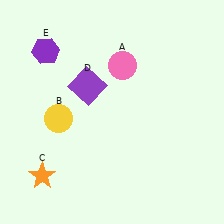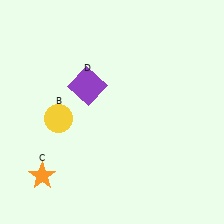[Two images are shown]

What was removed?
The purple hexagon (E), the pink circle (A) were removed in Image 2.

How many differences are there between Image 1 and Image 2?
There are 2 differences between the two images.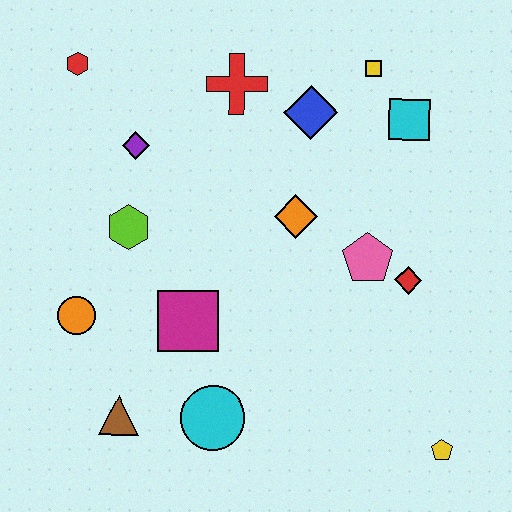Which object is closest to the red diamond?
The pink pentagon is closest to the red diamond.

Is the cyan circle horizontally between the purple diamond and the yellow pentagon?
Yes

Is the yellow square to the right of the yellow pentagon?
No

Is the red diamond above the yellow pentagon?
Yes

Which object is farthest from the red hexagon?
The yellow pentagon is farthest from the red hexagon.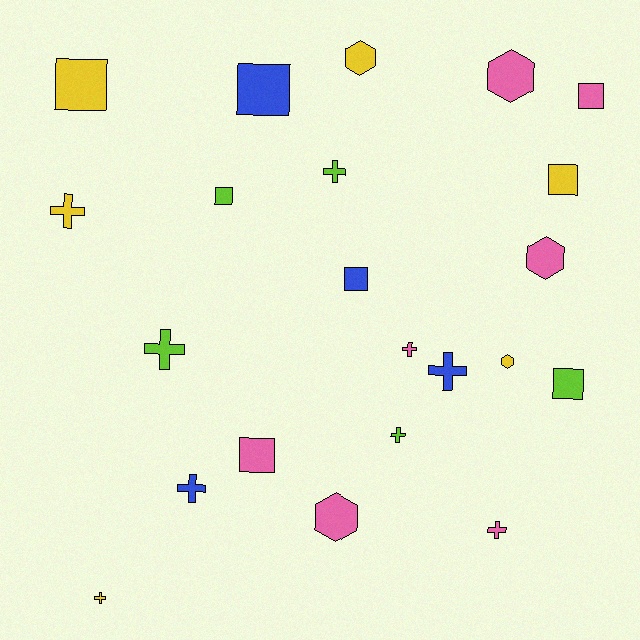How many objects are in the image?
There are 22 objects.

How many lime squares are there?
There are 2 lime squares.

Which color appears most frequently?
Pink, with 7 objects.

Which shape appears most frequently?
Cross, with 9 objects.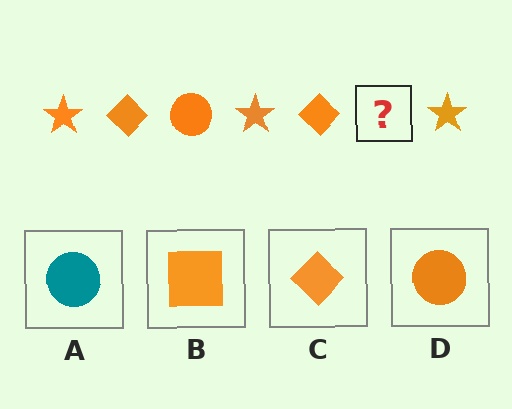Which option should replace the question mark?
Option D.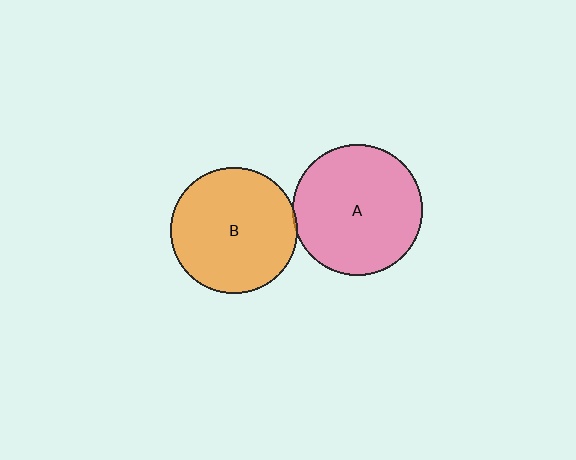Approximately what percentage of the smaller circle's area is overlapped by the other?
Approximately 5%.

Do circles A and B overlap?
Yes.